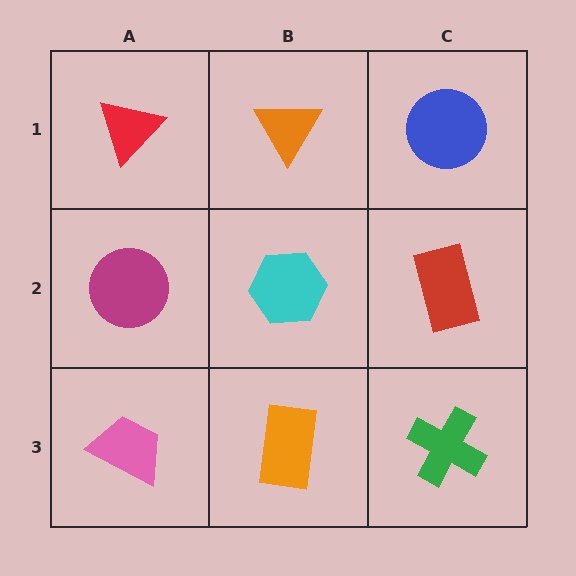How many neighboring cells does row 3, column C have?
2.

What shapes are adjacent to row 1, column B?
A cyan hexagon (row 2, column B), a red triangle (row 1, column A), a blue circle (row 1, column C).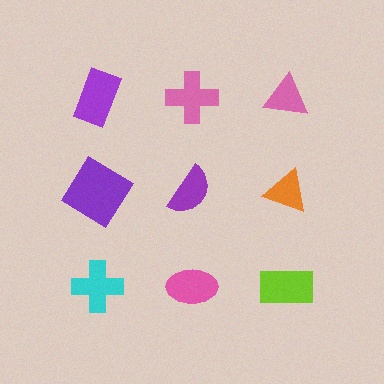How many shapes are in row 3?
3 shapes.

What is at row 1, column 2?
A pink cross.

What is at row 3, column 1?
A cyan cross.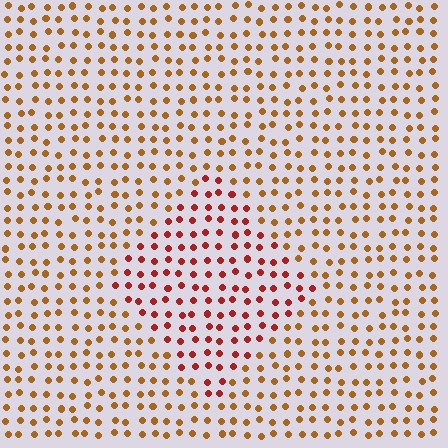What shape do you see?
I see a diamond.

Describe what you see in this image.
The image is filled with small brown elements in a uniform arrangement. A diamond-shaped region is visible where the elements are tinted to a slightly different hue, forming a subtle color boundary.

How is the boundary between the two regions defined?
The boundary is defined purely by a slight shift in hue (about 34 degrees). Spacing, size, and orientation are identical on both sides.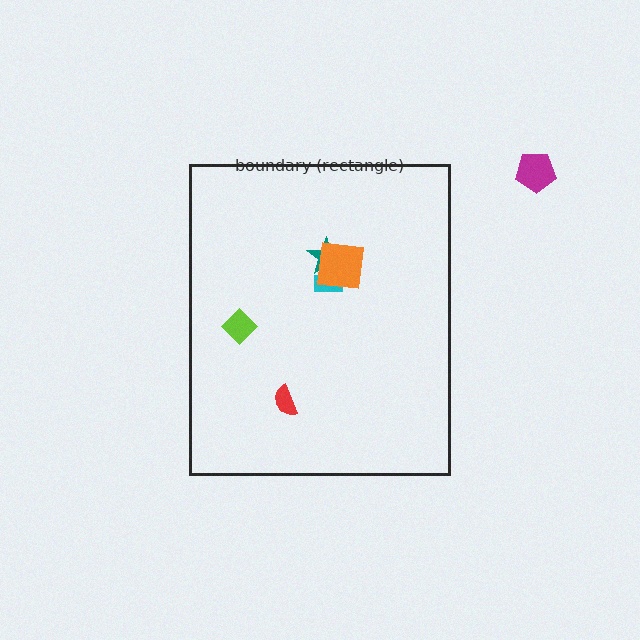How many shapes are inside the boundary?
5 inside, 1 outside.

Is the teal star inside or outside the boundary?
Inside.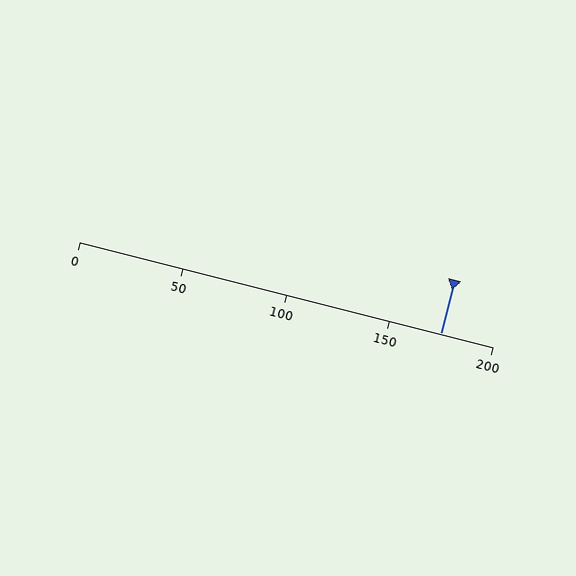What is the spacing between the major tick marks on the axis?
The major ticks are spaced 50 apart.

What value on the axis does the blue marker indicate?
The marker indicates approximately 175.